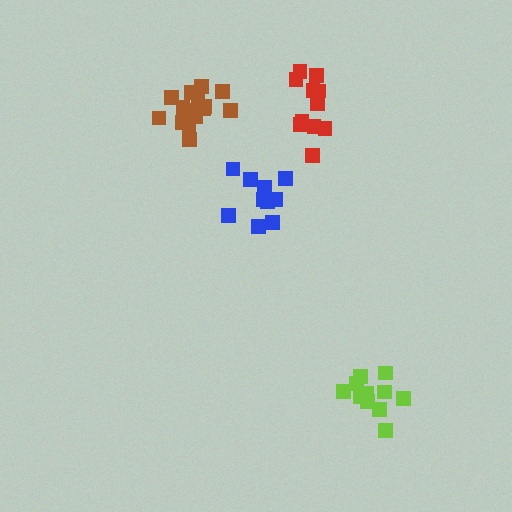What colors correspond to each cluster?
The clusters are colored: lime, blue, brown, red.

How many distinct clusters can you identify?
There are 4 distinct clusters.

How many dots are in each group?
Group 1: 11 dots, Group 2: 10 dots, Group 3: 16 dots, Group 4: 11 dots (48 total).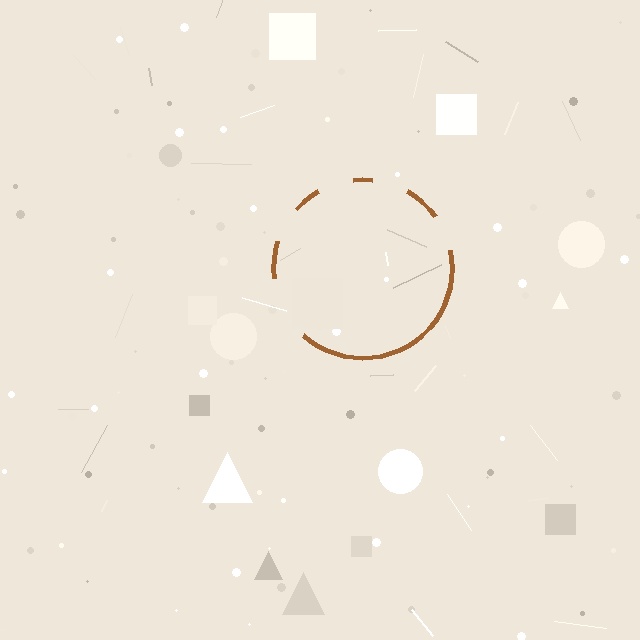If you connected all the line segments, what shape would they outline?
They would outline a circle.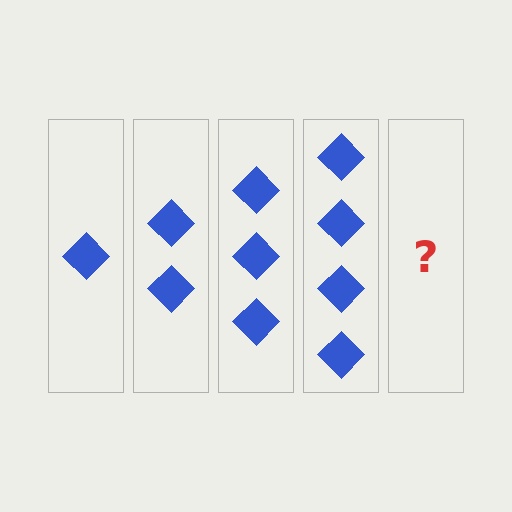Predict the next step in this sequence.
The next step is 5 diamonds.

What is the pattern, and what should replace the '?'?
The pattern is that each step adds one more diamond. The '?' should be 5 diamonds.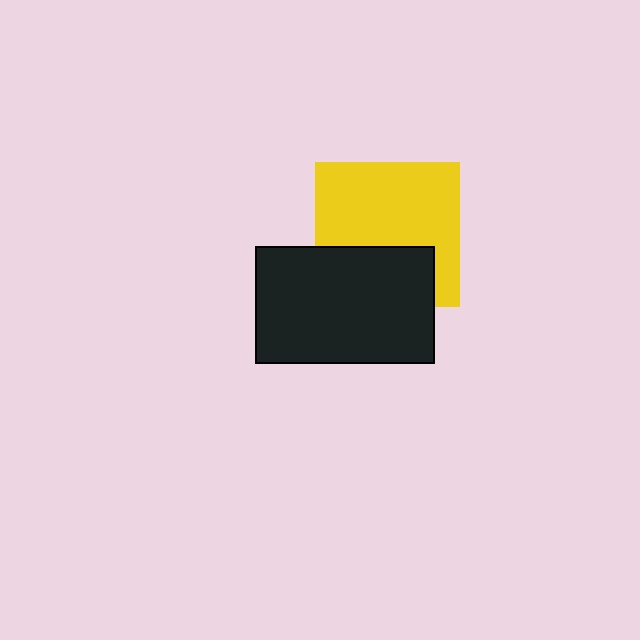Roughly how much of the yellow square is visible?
About half of it is visible (roughly 65%).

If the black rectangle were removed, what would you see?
You would see the complete yellow square.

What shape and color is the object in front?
The object in front is a black rectangle.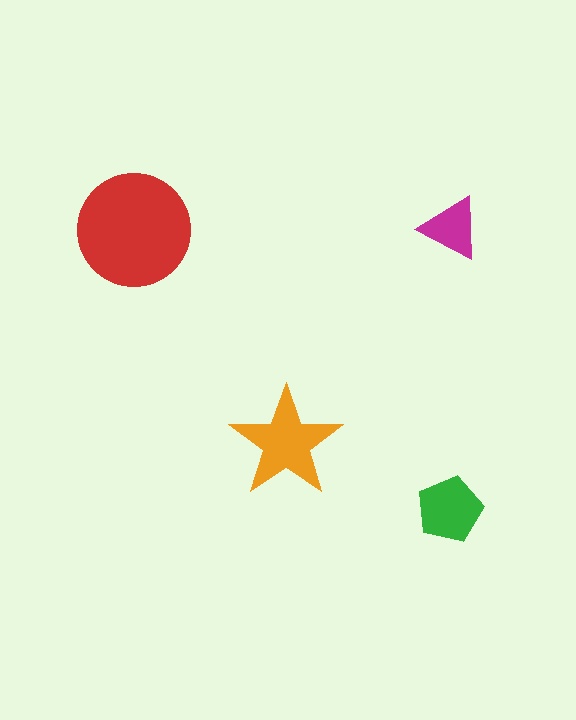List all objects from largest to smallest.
The red circle, the orange star, the green pentagon, the magenta triangle.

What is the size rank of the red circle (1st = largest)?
1st.